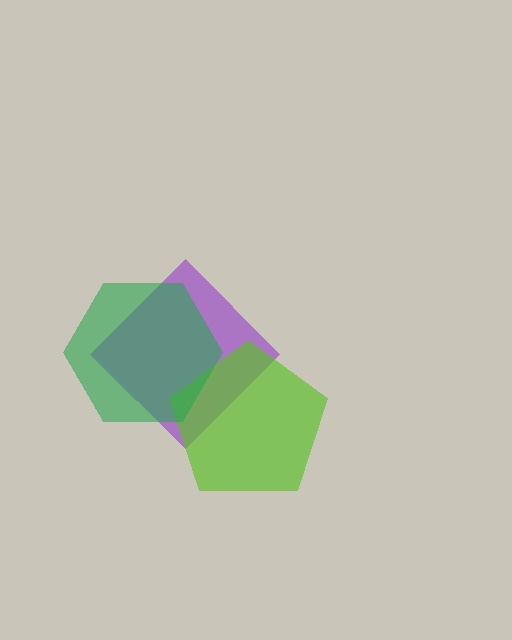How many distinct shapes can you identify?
There are 3 distinct shapes: a purple diamond, a lime pentagon, a green hexagon.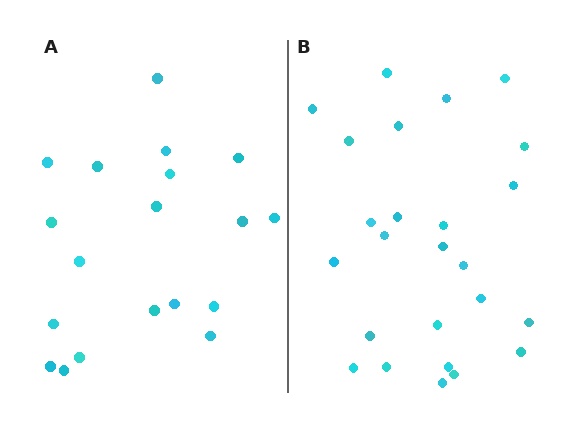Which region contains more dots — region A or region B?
Region B (the right region) has more dots.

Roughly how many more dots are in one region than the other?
Region B has about 6 more dots than region A.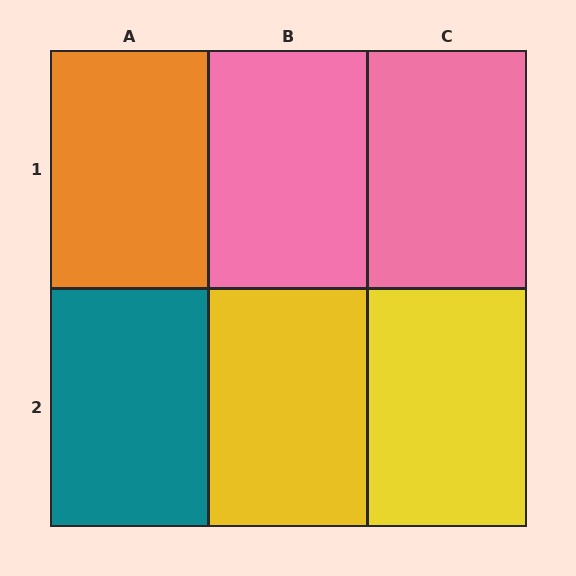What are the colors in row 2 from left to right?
Teal, yellow, yellow.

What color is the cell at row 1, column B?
Pink.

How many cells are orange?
1 cell is orange.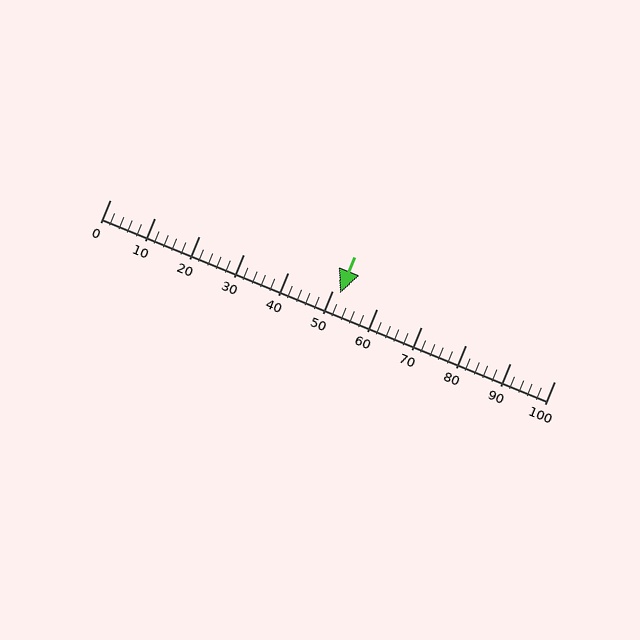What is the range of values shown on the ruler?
The ruler shows values from 0 to 100.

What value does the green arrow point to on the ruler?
The green arrow points to approximately 52.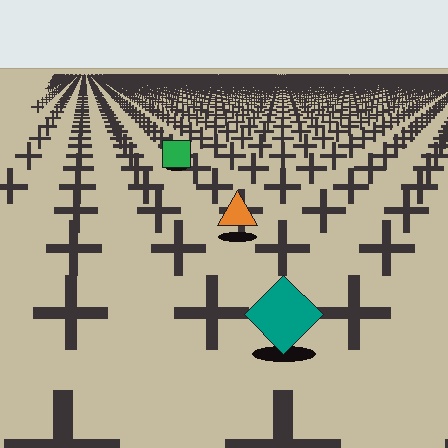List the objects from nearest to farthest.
From nearest to farthest: the teal diamond, the orange triangle, the green square.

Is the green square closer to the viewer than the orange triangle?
No. The orange triangle is closer — you can tell from the texture gradient: the ground texture is coarser near it.